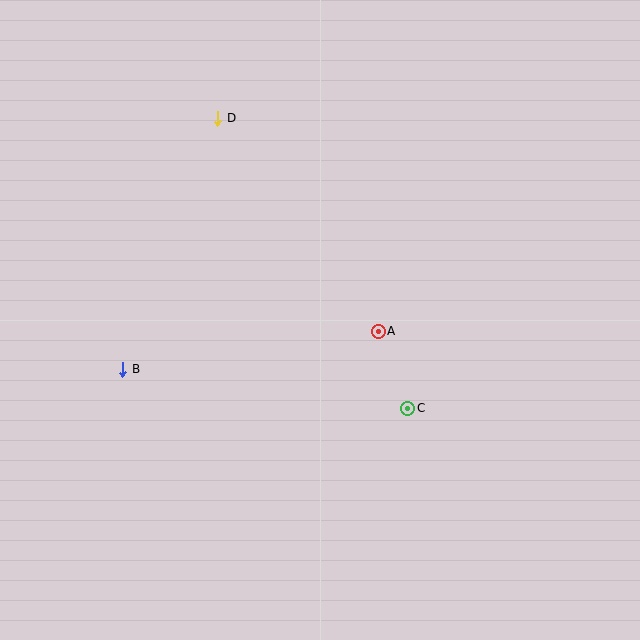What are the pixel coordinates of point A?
Point A is at (378, 331).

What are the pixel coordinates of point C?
Point C is at (408, 408).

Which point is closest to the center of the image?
Point A at (378, 331) is closest to the center.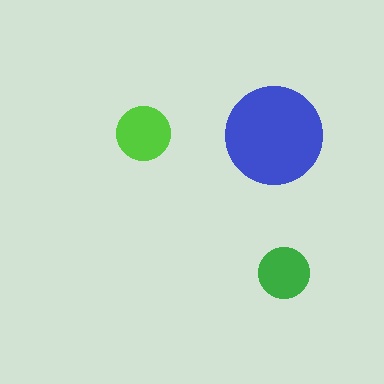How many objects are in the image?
There are 3 objects in the image.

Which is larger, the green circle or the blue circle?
The blue one.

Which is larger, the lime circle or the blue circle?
The blue one.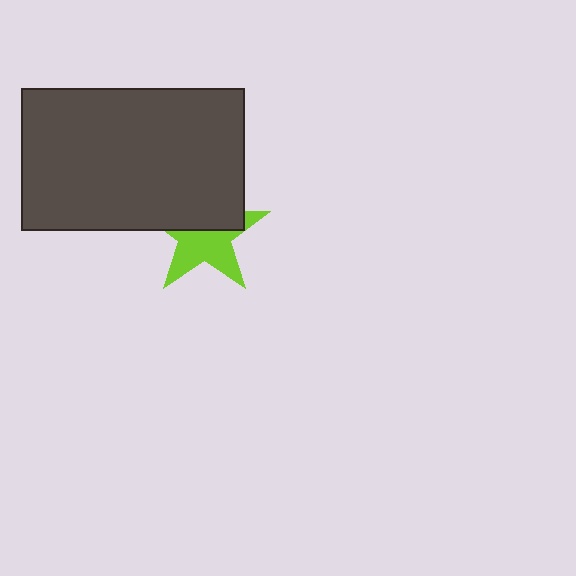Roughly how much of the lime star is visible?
About half of it is visible (roughly 52%).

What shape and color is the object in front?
The object in front is a dark gray rectangle.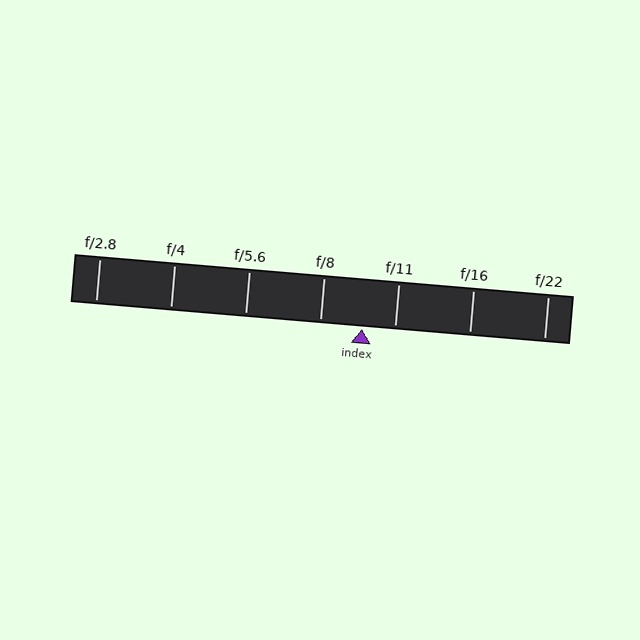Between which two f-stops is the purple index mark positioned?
The index mark is between f/8 and f/11.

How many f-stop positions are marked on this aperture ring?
There are 7 f-stop positions marked.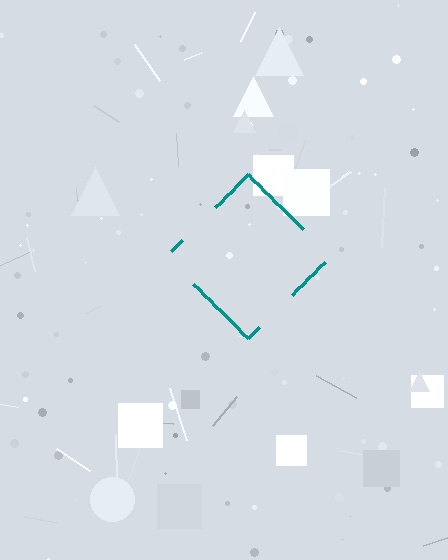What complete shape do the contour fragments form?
The contour fragments form a diamond.